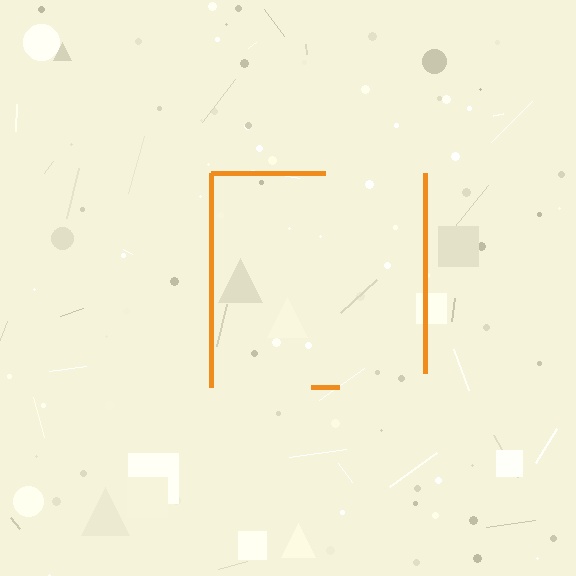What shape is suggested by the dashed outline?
The dashed outline suggests a square.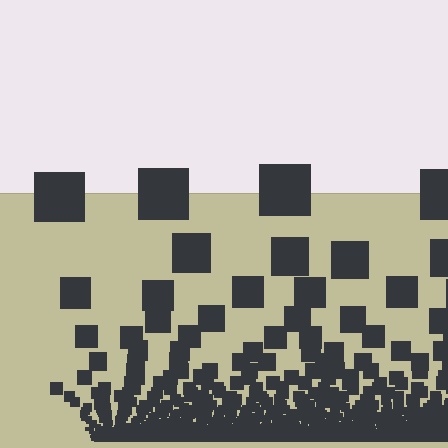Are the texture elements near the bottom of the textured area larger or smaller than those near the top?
Smaller. The gradient is inverted — elements near the bottom are smaller and denser.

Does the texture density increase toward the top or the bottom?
Density increases toward the bottom.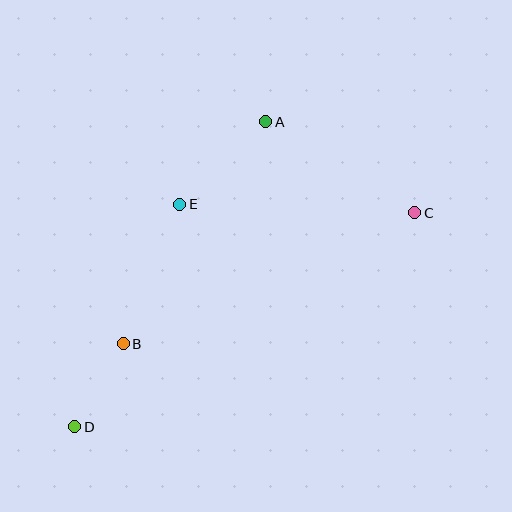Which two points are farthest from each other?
Points C and D are farthest from each other.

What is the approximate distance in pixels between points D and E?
The distance between D and E is approximately 246 pixels.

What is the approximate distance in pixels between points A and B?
The distance between A and B is approximately 264 pixels.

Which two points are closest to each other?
Points B and D are closest to each other.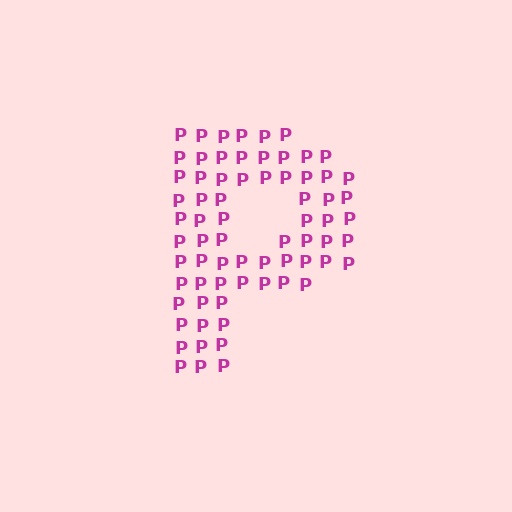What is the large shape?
The large shape is the letter P.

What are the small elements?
The small elements are letter P's.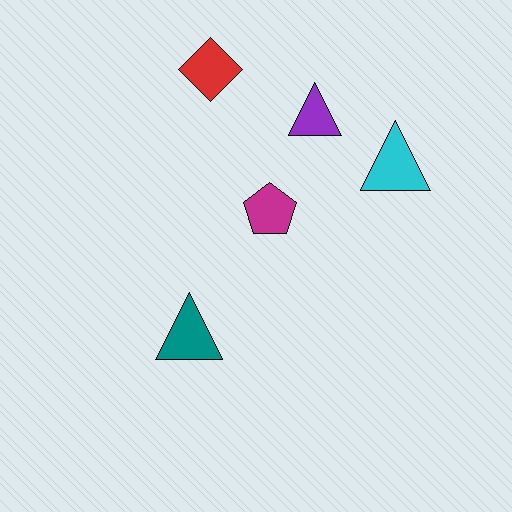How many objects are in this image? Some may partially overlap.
There are 5 objects.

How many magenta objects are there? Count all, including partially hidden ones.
There is 1 magenta object.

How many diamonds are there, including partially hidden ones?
There is 1 diamond.